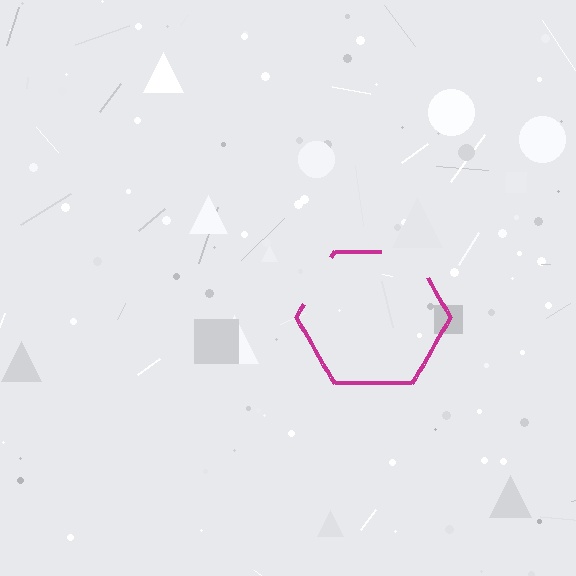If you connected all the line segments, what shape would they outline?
They would outline a hexagon.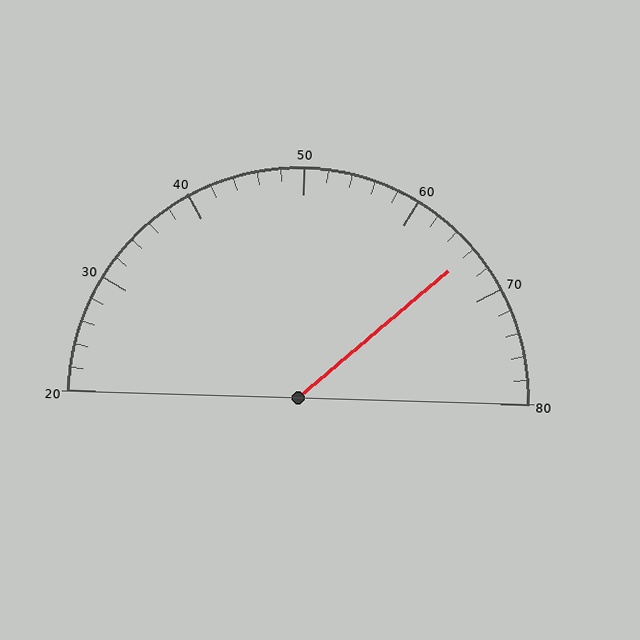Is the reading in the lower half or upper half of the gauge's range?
The reading is in the upper half of the range (20 to 80).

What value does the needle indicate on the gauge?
The needle indicates approximately 66.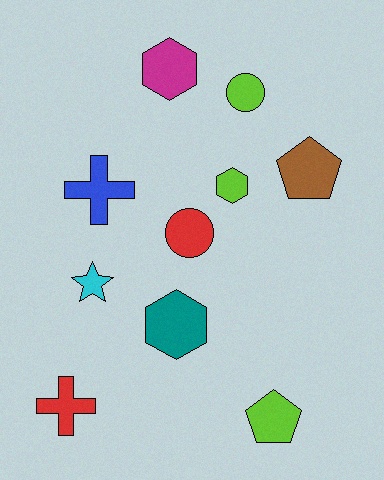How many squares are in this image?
There are no squares.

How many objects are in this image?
There are 10 objects.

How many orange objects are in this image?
There are no orange objects.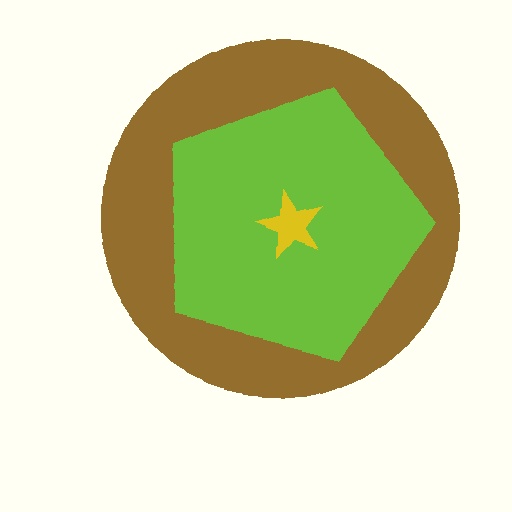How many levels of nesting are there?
3.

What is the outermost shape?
The brown circle.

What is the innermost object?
The yellow star.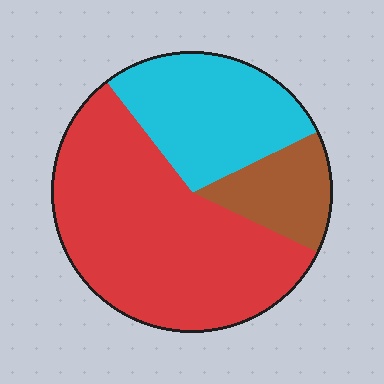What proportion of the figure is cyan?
Cyan takes up about one quarter (1/4) of the figure.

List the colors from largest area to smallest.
From largest to smallest: red, cyan, brown.